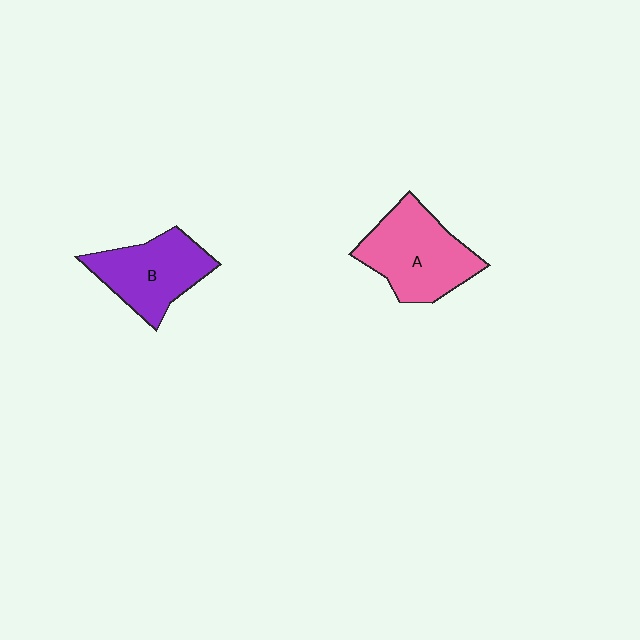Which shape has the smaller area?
Shape B (purple).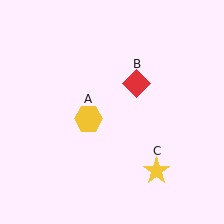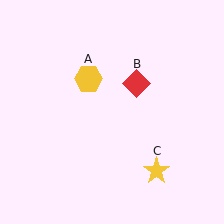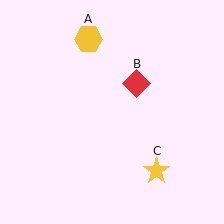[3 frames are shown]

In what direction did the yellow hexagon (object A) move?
The yellow hexagon (object A) moved up.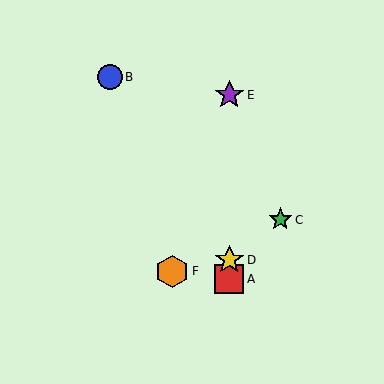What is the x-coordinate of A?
Object A is at x≈229.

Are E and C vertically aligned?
No, E is at x≈229 and C is at x≈280.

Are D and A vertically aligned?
Yes, both are at x≈229.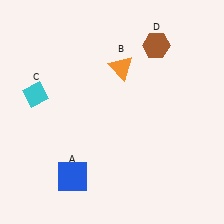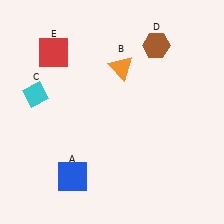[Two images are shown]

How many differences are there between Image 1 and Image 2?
There is 1 difference between the two images.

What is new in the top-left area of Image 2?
A red square (E) was added in the top-left area of Image 2.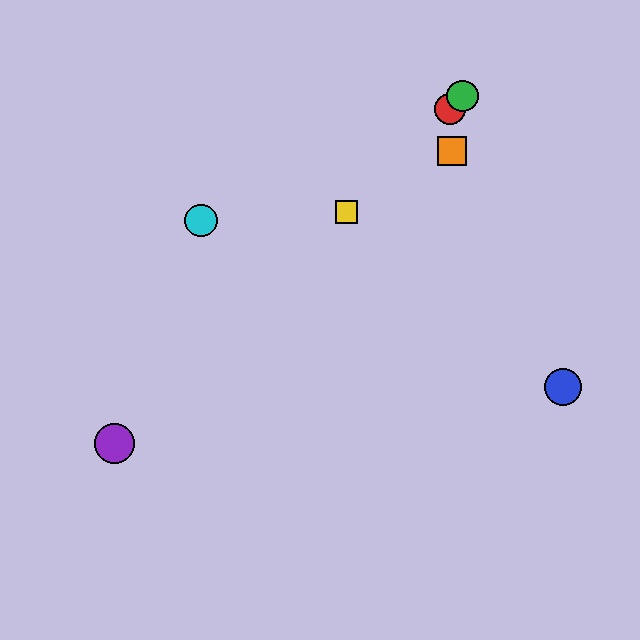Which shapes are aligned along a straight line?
The red circle, the green circle, the yellow square, the purple circle are aligned along a straight line.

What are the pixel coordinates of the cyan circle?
The cyan circle is at (201, 221).